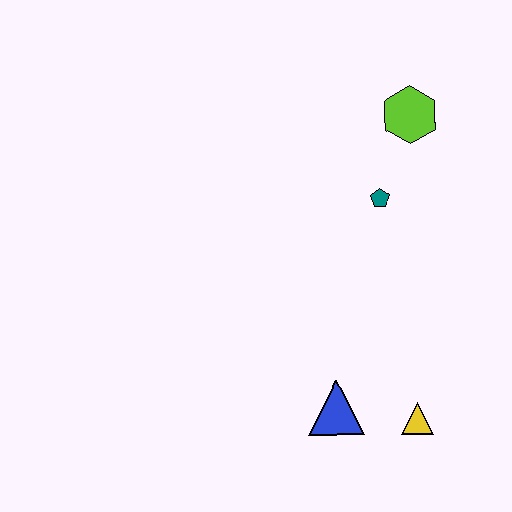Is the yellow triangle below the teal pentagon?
Yes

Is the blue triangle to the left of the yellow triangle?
Yes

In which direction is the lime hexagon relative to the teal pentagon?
The lime hexagon is above the teal pentagon.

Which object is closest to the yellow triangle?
The blue triangle is closest to the yellow triangle.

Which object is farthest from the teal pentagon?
The yellow triangle is farthest from the teal pentagon.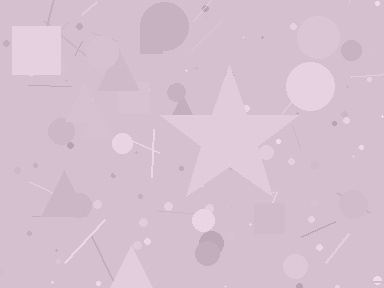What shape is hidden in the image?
A star is hidden in the image.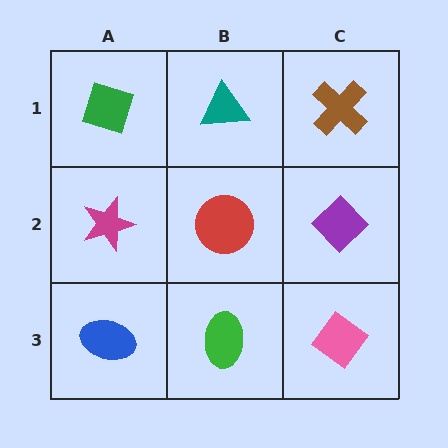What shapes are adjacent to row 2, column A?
A green diamond (row 1, column A), a blue ellipse (row 3, column A), a red circle (row 2, column B).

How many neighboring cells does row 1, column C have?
2.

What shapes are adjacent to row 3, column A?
A magenta star (row 2, column A), a green ellipse (row 3, column B).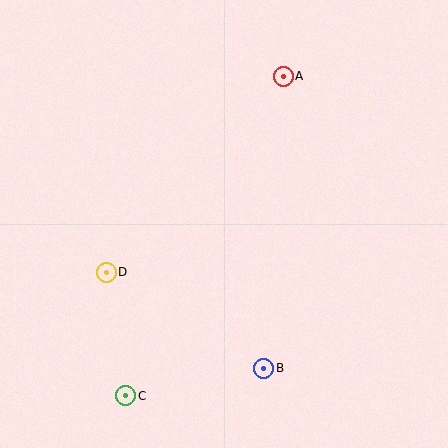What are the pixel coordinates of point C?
Point C is at (126, 396).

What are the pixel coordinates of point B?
Point B is at (264, 368).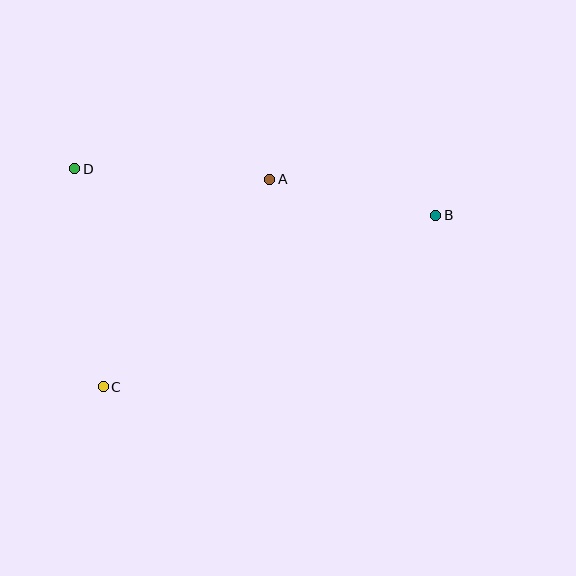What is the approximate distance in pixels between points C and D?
The distance between C and D is approximately 220 pixels.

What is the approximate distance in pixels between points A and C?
The distance between A and C is approximately 266 pixels.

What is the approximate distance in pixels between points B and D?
The distance between B and D is approximately 364 pixels.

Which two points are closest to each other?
Points A and B are closest to each other.